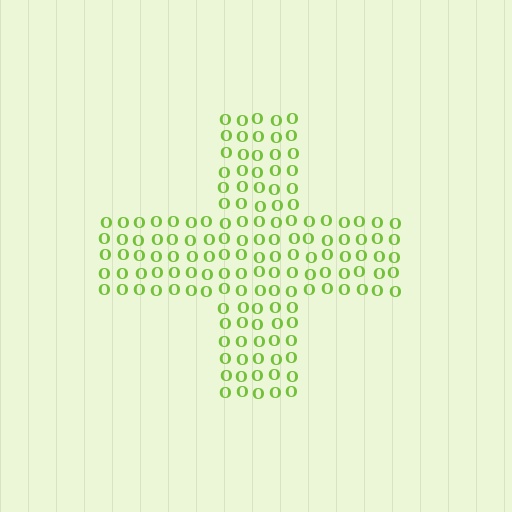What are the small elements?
The small elements are letter O's.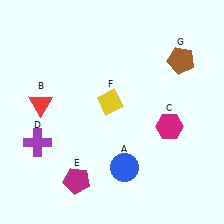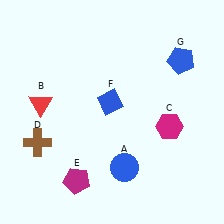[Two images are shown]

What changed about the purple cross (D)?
In Image 1, D is purple. In Image 2, it changed to brown.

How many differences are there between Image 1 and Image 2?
There are 3 differences between the two images.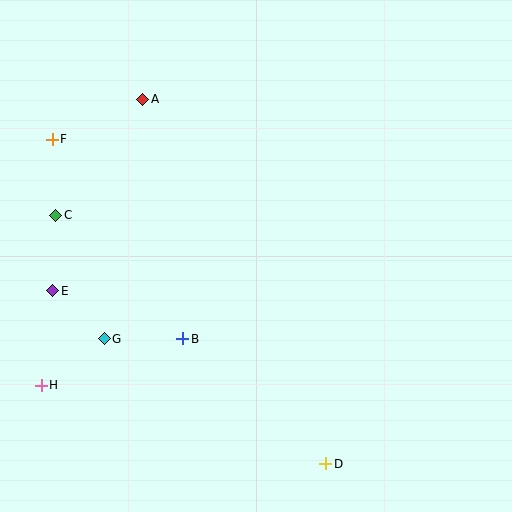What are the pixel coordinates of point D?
Point D is at (326, 464).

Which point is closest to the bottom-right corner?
Point D is closest to the bottom-right corner.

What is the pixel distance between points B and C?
The distance between B and C is 177 pixels.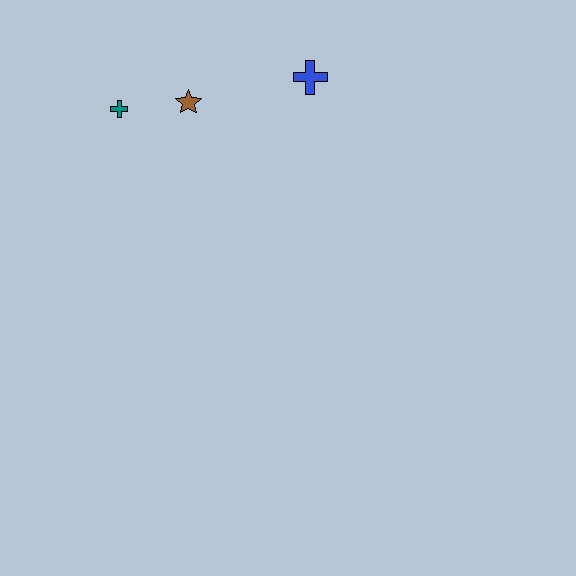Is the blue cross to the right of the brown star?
Yes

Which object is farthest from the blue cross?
The teal cross is farthest from the blue cross.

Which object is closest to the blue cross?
The brown star is closest to the blue cross.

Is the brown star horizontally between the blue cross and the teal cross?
Yes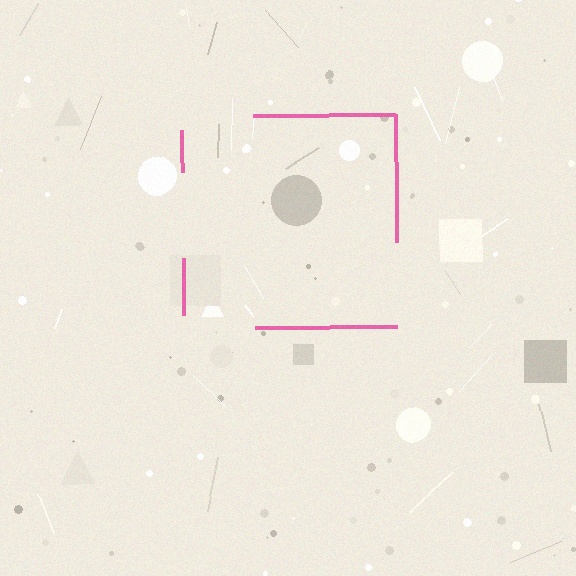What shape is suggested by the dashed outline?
The dashed outline suggests a square.